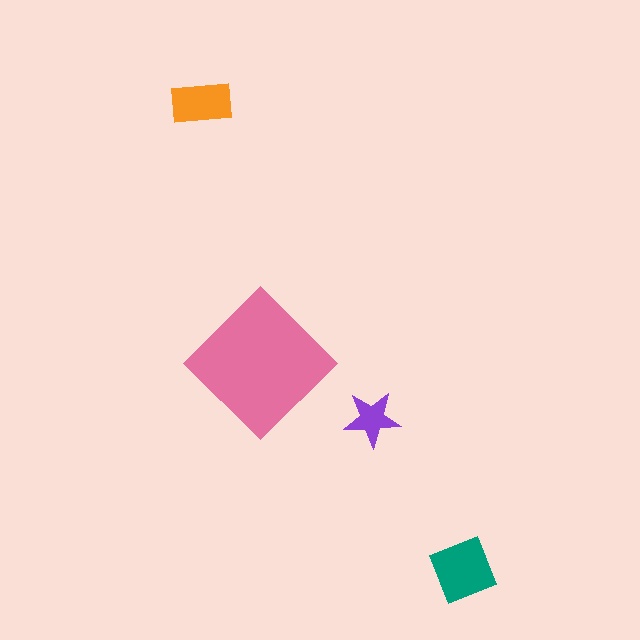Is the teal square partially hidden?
No, the teal square is fully visible.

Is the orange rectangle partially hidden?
No, the orange rectangle is fully visible.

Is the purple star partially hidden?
No, the purple star is fully visible.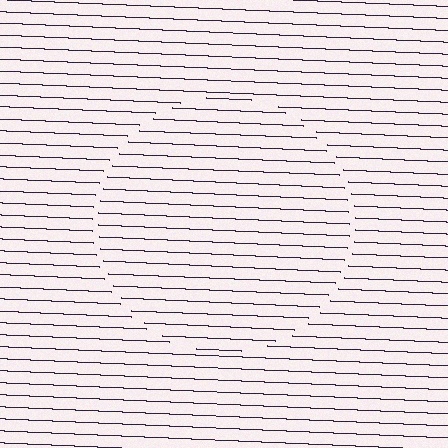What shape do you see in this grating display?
An illusory circle. The interior of the shape contains the same grating, shifted by half a period — the contour is defined by the phase discontinuity where line-ends from the inner and outer gratings abut.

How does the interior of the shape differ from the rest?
The interior of the shape contains the same grating, shifted by half a period — the contour is defined by the phase discontinuity where line-ends from the inner and outer gratings abut.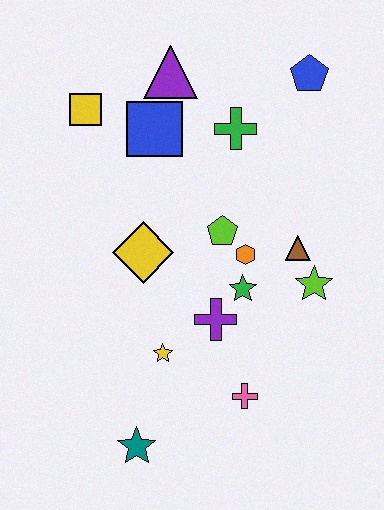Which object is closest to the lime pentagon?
The orange hexagon is closest to the lime pentagon.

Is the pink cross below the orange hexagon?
Yes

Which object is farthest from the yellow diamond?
The blue pentagon is farthest from the yellow diamond.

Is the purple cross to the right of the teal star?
Yes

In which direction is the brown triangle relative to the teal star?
The brown triangle is above the teal star.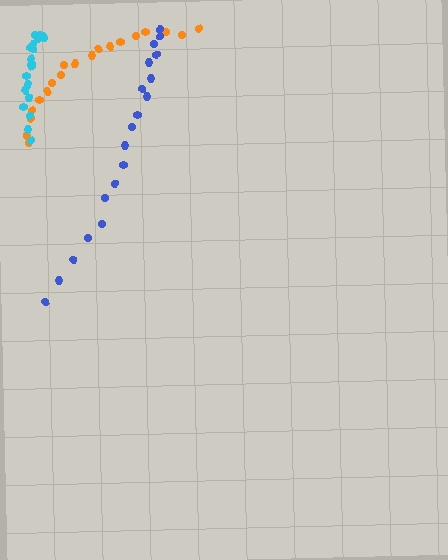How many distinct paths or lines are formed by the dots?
There are 3 distinct paths.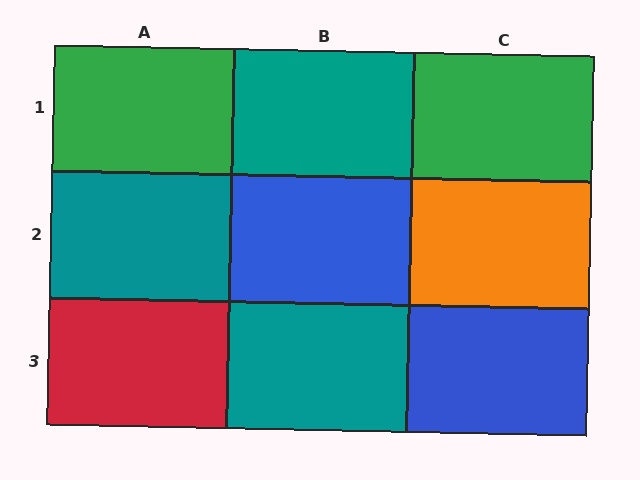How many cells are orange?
1 cell is orange.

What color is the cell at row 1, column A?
Green.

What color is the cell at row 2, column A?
Teal.